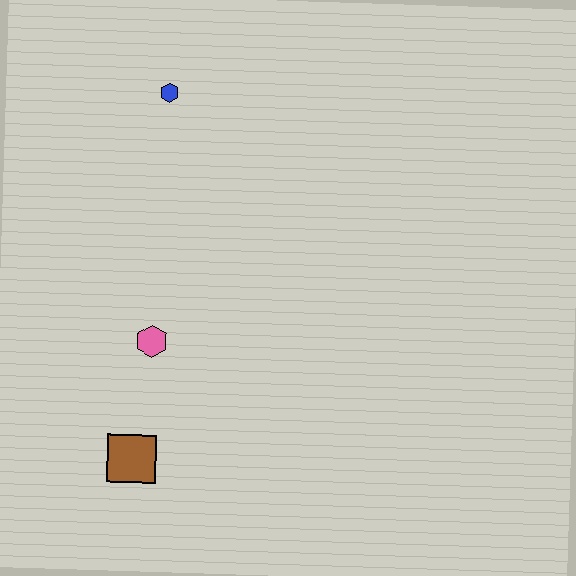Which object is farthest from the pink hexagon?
The blue hexagon is farthest from the pink hexagon.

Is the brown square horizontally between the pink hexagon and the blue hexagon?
No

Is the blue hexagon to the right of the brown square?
Yes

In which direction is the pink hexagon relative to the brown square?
The pink hexagon is above the brown square.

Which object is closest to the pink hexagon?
The brown square is closest to the pink hexagon.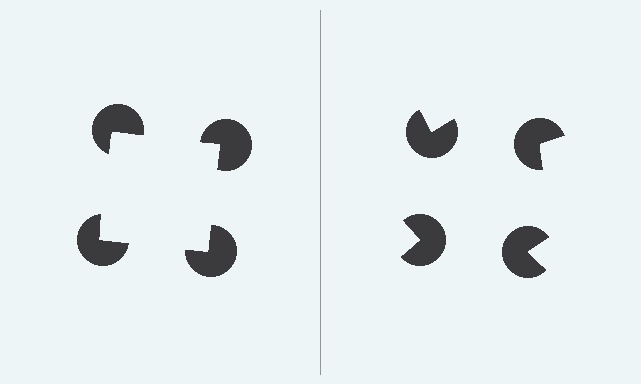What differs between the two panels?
The pac-man discs are positioned identically on both sides; only the wedge orientations differ. On the left they align to a square; on the right they are misaligned.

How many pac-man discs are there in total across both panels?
8 — 4 on each side.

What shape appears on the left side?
An illusory square.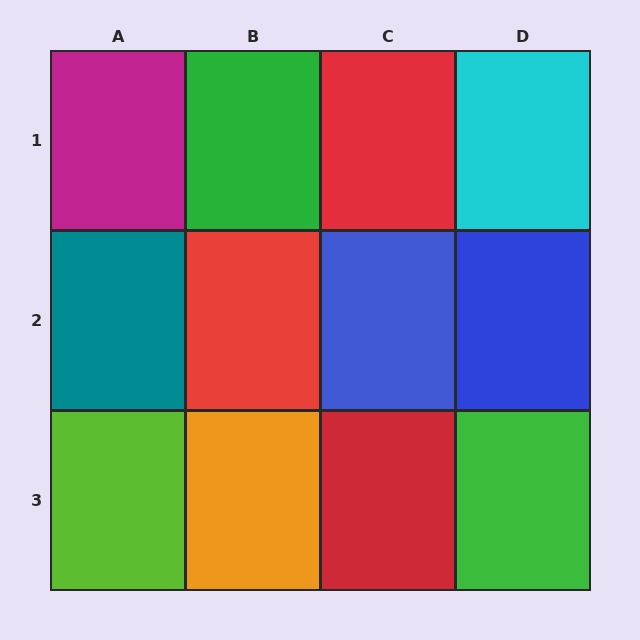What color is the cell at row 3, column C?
Red.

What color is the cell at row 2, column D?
Blue.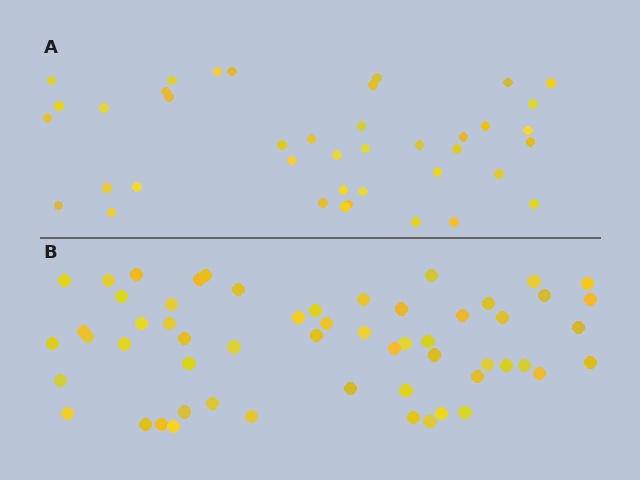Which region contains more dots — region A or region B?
Region B (the bottom region) has more dots.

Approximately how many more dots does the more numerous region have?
Region B has approximately 15 more dots than region A.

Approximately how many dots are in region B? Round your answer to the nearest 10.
About 60 dots. (The exact count is 57, which rounds to 60.)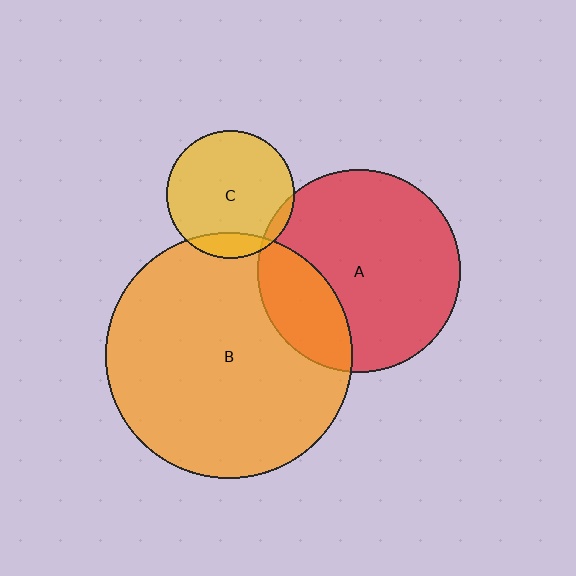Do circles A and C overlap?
Yes.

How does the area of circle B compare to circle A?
Approximately 1.5 times.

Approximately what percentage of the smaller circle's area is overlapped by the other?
Approximately 5%.